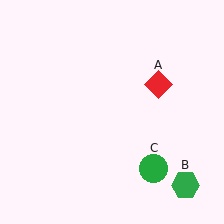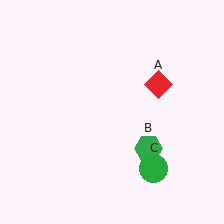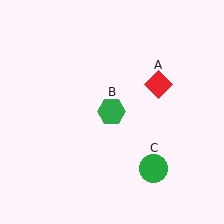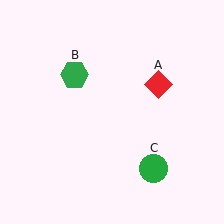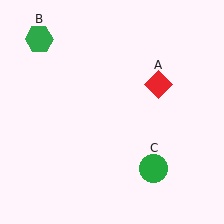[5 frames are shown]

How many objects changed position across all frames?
1 object changed position: green hexagon (object B).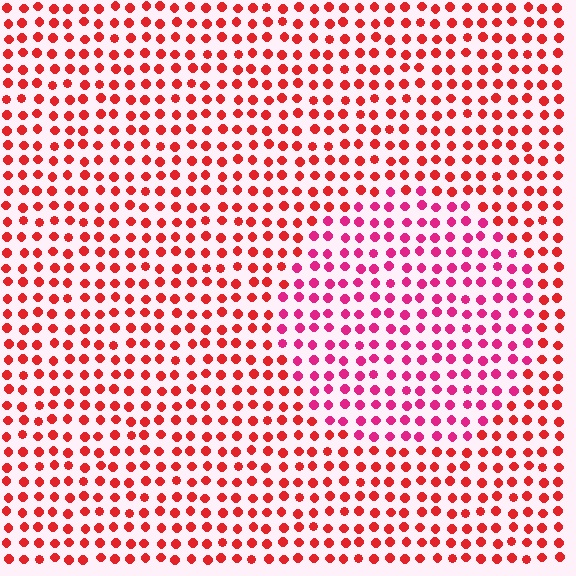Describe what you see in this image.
The image is filled with small red elements in a uniform arrangement. A circle-shaped region is visible where the elements are tinted to a slightly different hue, forming a subtle color boundary.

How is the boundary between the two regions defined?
The boundary is defined purely by a slight shift in hue (about 30 degrees). Spacing, size, and orientation are identical on both sides.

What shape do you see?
I see a circle.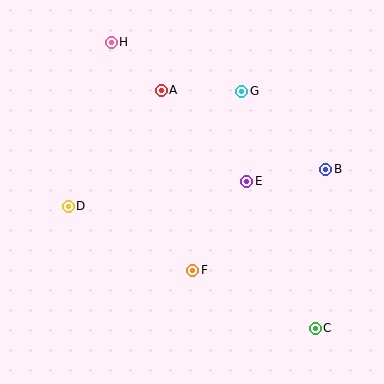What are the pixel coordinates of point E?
Point E is at (246, 181).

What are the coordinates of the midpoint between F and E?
The midpoint between F and E is at (220, 226).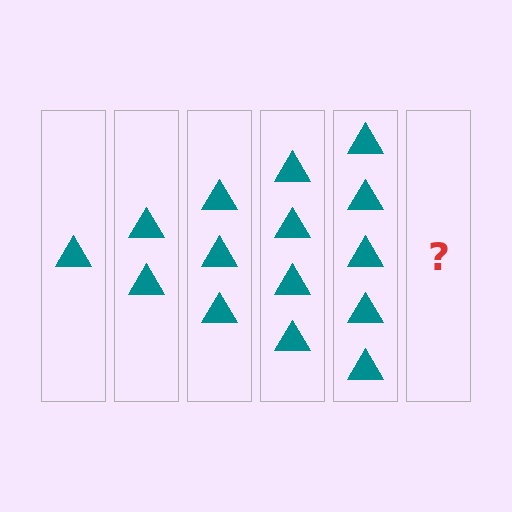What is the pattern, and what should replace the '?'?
The pattern is that each step adds one more triangle. The '?' should be 6 triangles.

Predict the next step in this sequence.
The next step is 6 triangles.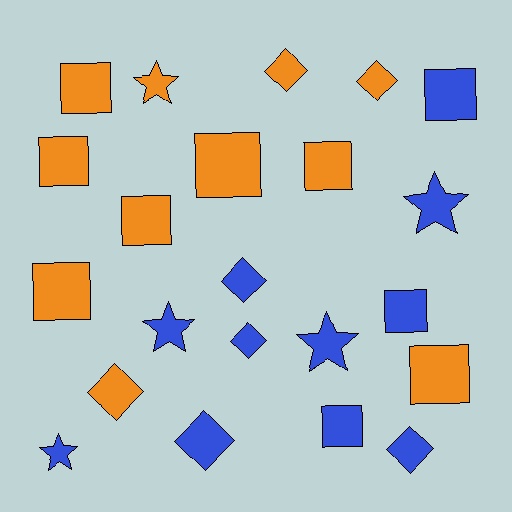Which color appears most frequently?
Orange, with 11 objects.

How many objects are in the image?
There are 22 objects.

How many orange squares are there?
There are 7 orange squares.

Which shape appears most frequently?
Square, with 10 objects.